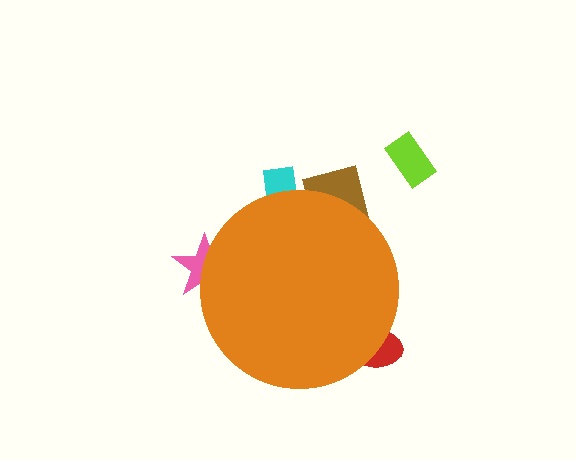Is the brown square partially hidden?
Yes, the brown square is partially hidden behind the orange circle.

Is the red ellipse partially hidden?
Yes, the red ellipse is partially hidden behind the orange circle.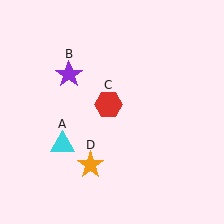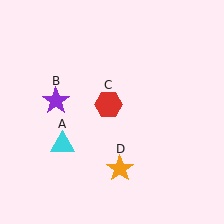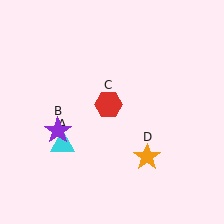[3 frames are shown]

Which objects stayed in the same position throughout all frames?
Cyan triangle (object A) and red hexagon (object C) remained stationary.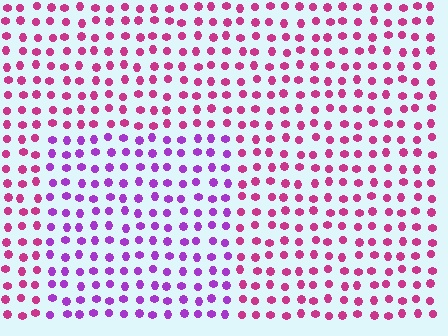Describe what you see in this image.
The image is filled with small magenta elements in a uniform arrangement. A rectangle-shaped region is visible where the elements are tinted to a slightly different hue, forming a subtle color boundary.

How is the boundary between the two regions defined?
The boundary is defined purely by a slight shift in hue (about 40 degrees). Spacing, size, and orientation are identical on both sides.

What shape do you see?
I see a rectangle.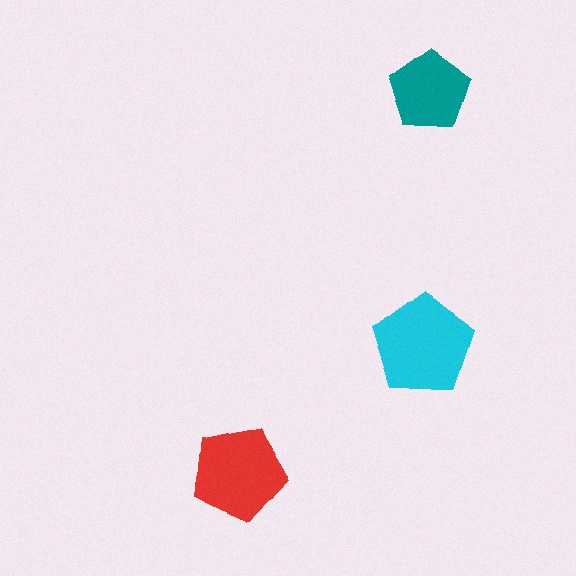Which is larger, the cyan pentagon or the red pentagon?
The cyan one.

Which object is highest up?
The teal pentagon is topmost.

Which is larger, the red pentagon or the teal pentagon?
The red one.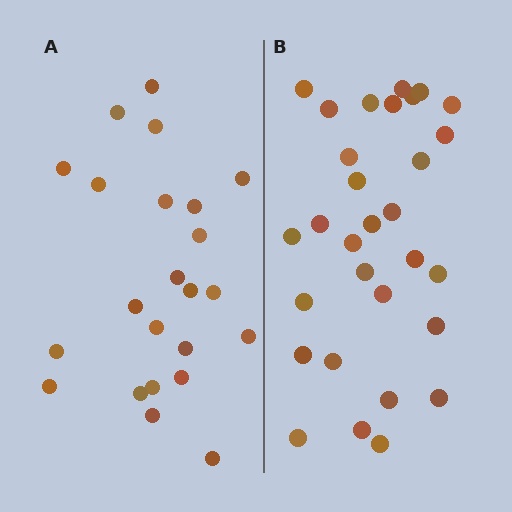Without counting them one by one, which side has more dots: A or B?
Region B (the right region) has more dots.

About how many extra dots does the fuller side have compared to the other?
Region B has roughly 8 or so more dots than region A.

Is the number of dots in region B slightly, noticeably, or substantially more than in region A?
Region B has noticeably more, but not dramatically so. The ratio is roughly 1.3 to 1.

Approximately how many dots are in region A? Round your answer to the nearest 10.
About 20 dots. (The exact count is 23, which rounds to 20.)